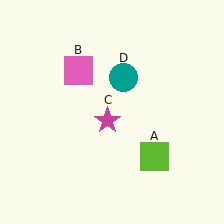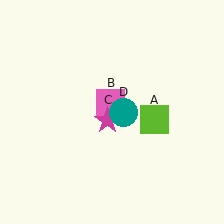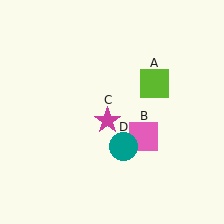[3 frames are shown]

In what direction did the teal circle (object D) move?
The teal circle (object D) moved down.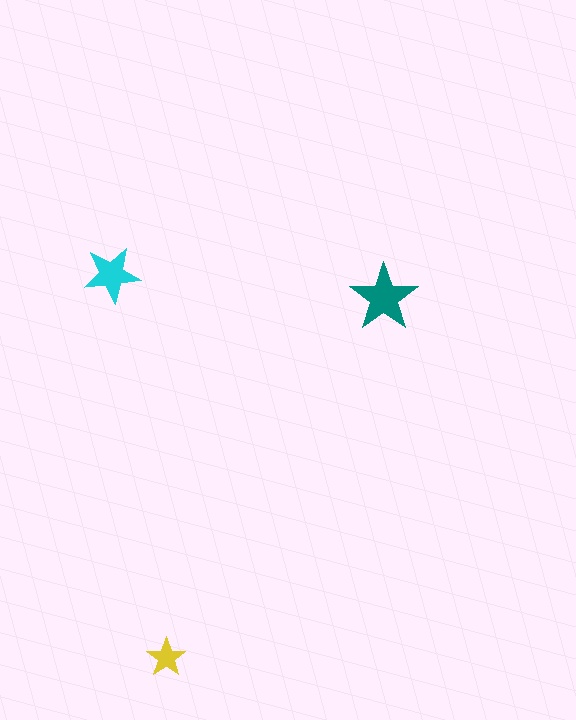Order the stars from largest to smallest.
the teal one, the cyan one, the yellow one.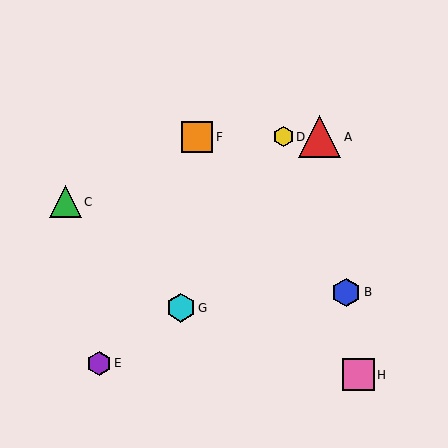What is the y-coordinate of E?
Object E is at y≈363.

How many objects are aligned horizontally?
3 objects (A, D, F) are aligned horizontally.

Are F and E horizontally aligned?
No, F is at y≈137 and E is at y≈363.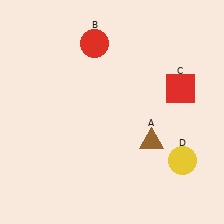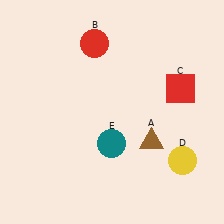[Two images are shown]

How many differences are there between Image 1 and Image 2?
There is 1 difference between the two images.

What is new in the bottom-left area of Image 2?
A teal circle (E) was added in the bottom-left area of Image 2.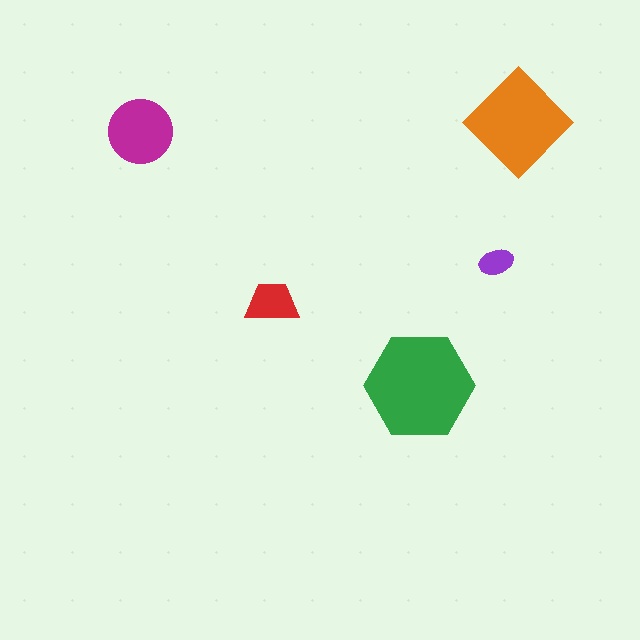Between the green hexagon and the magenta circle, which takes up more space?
The green hexagon.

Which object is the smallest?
The purple ellipse.